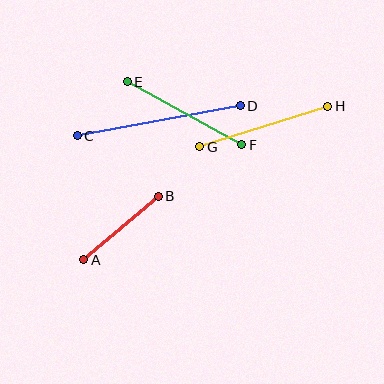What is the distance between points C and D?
The distance is approximately 166 pixels.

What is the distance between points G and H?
The distance is approximately 134 pixels.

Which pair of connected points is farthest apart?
Points C and D are farthest apart.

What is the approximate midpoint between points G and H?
The midpoint is at approximately (264, 127) pixels.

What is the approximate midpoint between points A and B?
The midpoint is at approximately (121, 228) pixels.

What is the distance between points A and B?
The distance is approximately 98 pixels.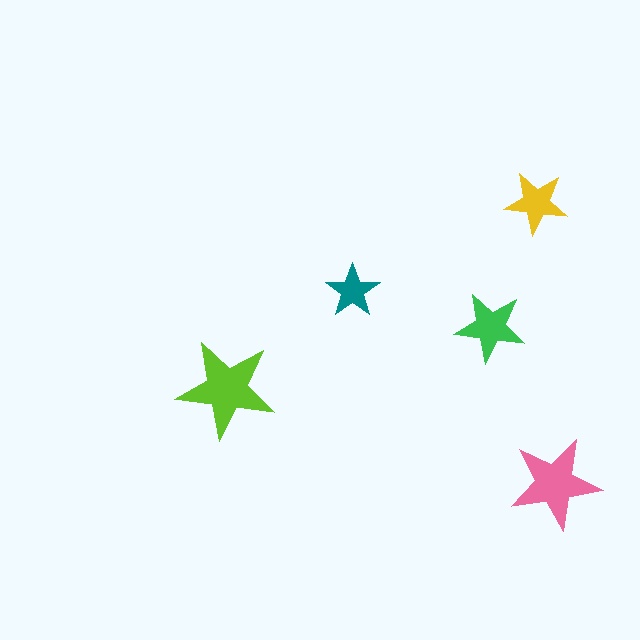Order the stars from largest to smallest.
the lime one, the pink one, the green one, the yellow one, the teal one.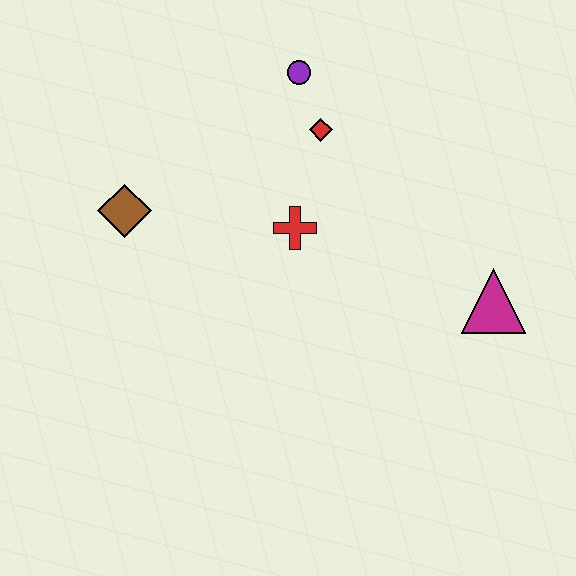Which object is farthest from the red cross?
The magenta triangle is farthest from the red cross.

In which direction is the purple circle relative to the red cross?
The purple circle is above the red cross.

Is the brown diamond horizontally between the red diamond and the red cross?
No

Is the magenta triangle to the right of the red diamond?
Yes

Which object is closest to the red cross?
The red diamond is closest to the red cross.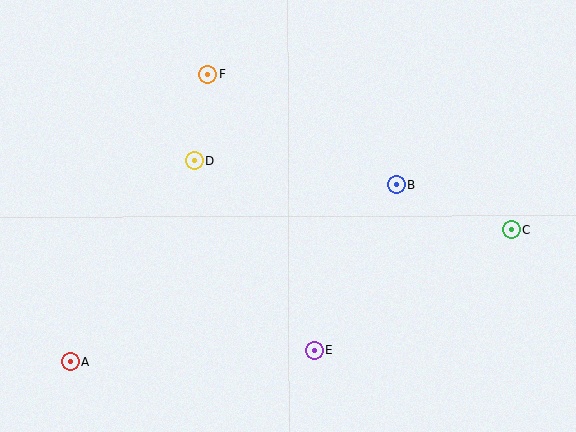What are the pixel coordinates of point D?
Point D is at (194, 161).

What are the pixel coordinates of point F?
Point F is at (207, 74).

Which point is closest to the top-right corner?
Point C is closest to the top-right corner.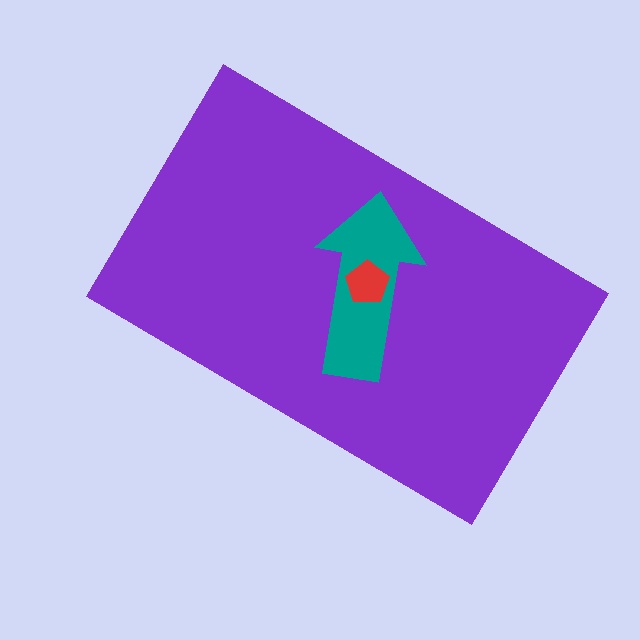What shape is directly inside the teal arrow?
The red pentagon.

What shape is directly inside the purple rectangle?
The teal arrow.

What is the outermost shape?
The purple rectangle.